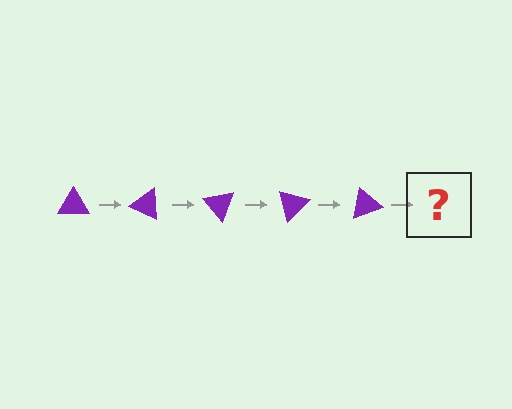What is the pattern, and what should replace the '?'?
The pattern is that the triangle rotates 25 degrees each step. The '?' should be a purple triangle rotated 125 degrees.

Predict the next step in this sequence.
The next step is a purple triangle rotated 125 degrees.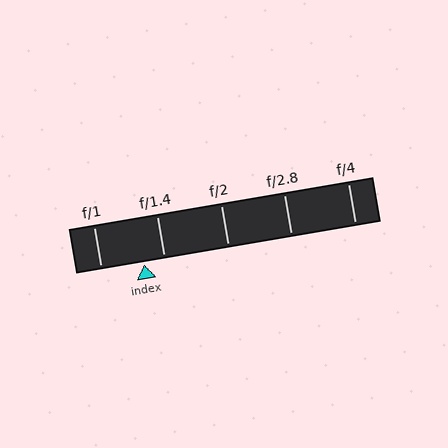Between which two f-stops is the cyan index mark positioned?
The index mark is between f/1 and f/1.4.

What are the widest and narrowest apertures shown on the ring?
The widest aperture shown is f/1 and the narrowest is f/4.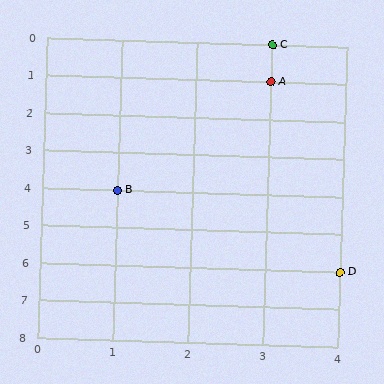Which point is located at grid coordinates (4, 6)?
Point D is at (4, 6).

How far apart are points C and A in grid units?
Points C and A are 1 row apart.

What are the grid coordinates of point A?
Point A is at grid coordinates (3, 1).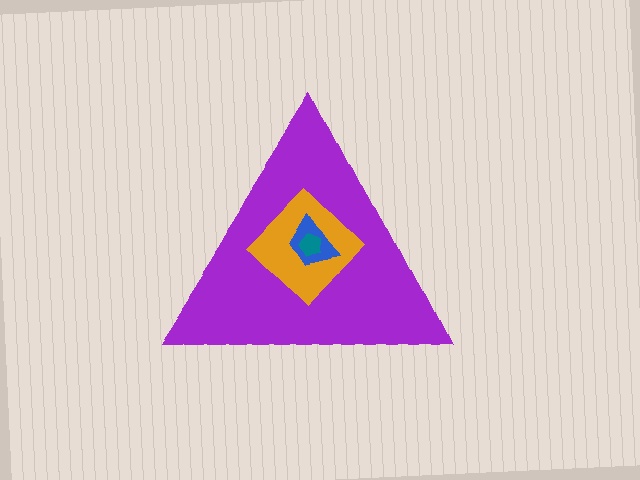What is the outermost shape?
The purple triangle.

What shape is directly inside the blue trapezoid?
The teal pentagon.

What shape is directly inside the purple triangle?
The orange diamond.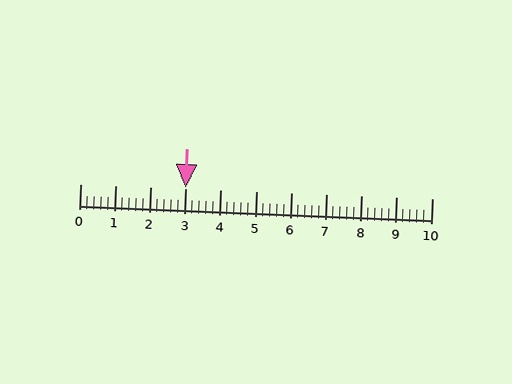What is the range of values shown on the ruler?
The ruler shows values from 0 to 10.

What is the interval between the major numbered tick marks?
The major tick marks are spaced 1 units apart.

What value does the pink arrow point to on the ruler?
The pink arrow points to approximately 3.0.